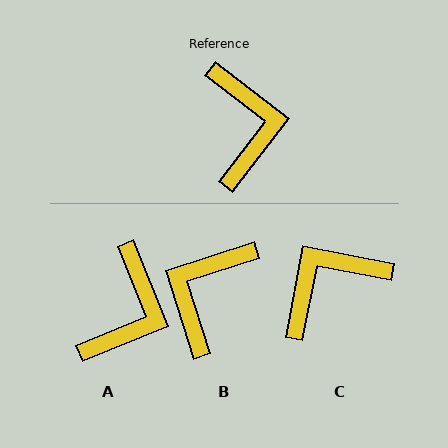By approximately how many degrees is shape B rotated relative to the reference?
Approximately 146 degrees counter-clockwise.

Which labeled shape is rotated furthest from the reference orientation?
B, about 146 degrees away.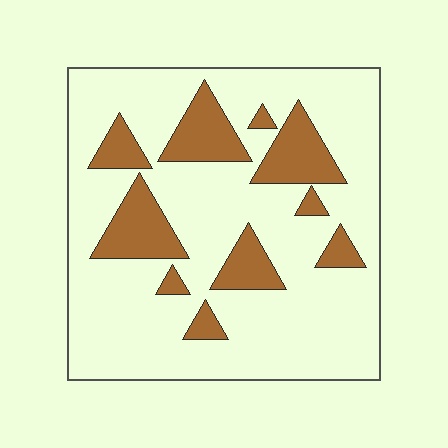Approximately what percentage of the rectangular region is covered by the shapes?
Approximately 20%.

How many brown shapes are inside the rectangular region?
10.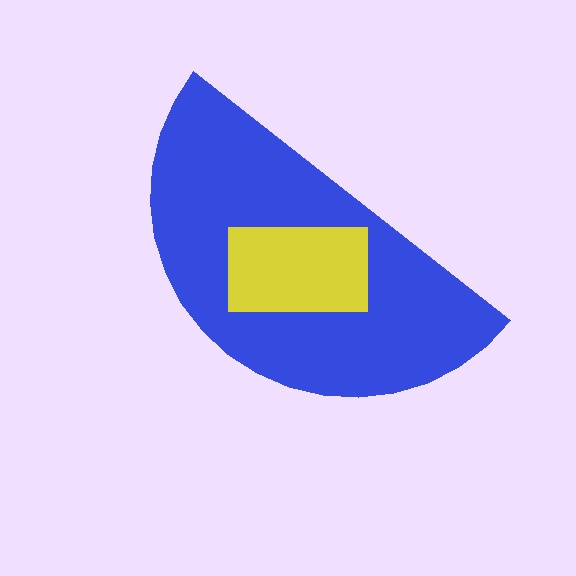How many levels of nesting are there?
2.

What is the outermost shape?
The blue semicircle.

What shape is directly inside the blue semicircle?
The yellow rectangle.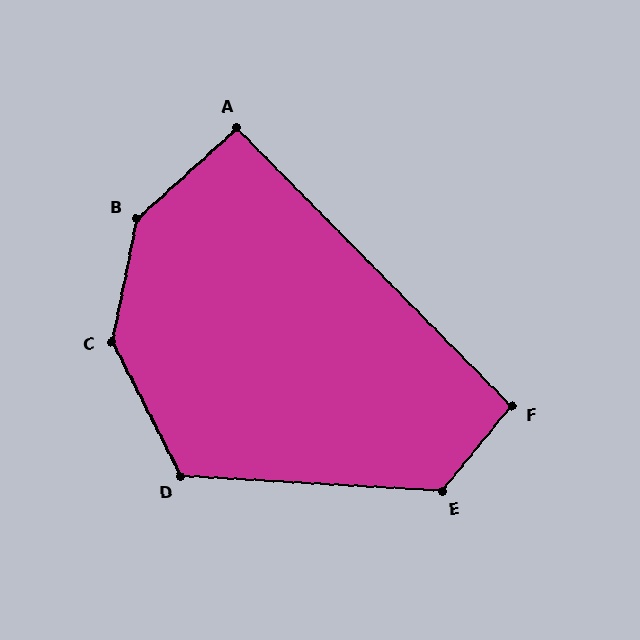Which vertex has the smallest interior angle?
A, at approximately 92 degrees.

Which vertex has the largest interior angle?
B, at approximately 144 degrees.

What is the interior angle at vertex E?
Approximately 126 degrees (obtuse).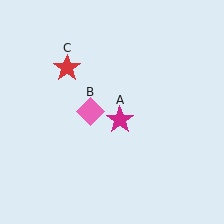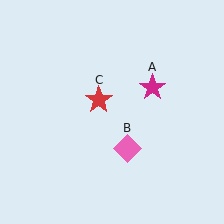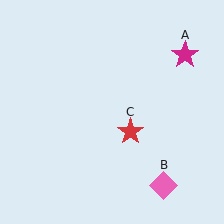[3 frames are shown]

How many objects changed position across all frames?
3 objects changed position: magenta star (object A), pink diamond (object B), red star (object C).